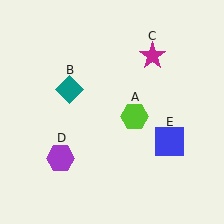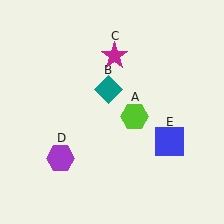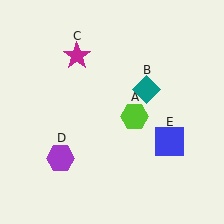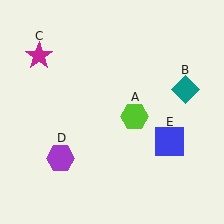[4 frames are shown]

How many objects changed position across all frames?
2 objects changed position: teal diamond (object B), magenta star (object C).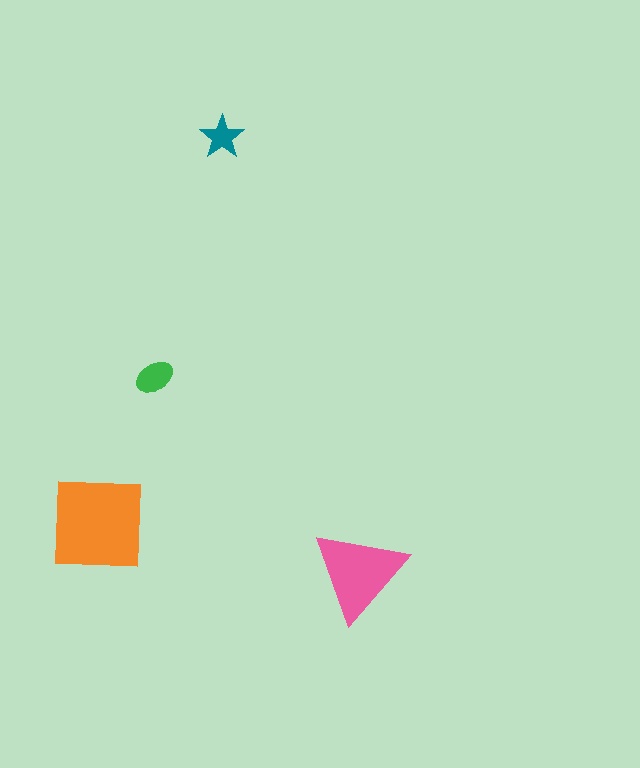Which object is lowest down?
The pink triangle is bottommost.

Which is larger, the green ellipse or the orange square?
The orange square.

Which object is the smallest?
The teal star.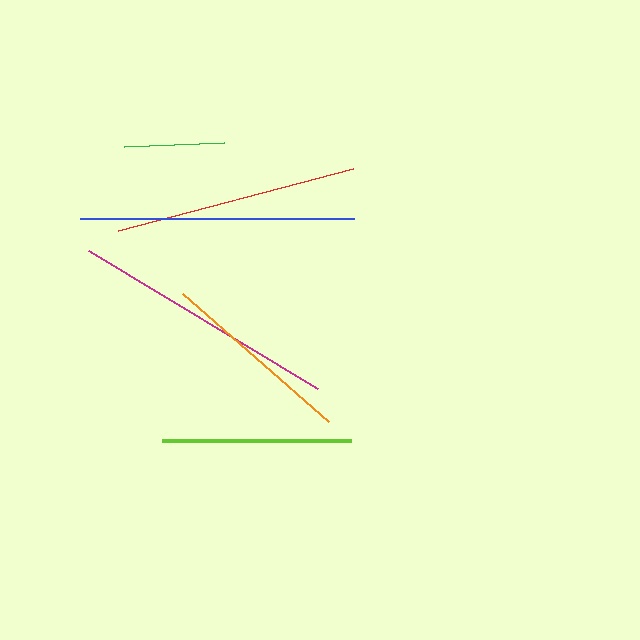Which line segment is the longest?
The blue line is the longest at approximately 274 pixels.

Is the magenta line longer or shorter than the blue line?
The blue line is longer than the magenta line.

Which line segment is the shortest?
The green line is the shortest at approximately 100 pixels.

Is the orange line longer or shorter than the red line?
The red line is longer than the orange line.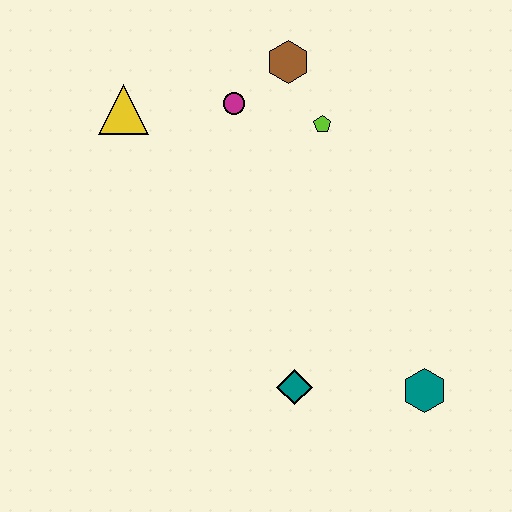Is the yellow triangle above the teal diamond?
Yes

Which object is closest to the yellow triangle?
The magenta circle is closest to the yellow triangle.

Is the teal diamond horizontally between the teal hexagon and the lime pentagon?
No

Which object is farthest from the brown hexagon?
The teal hexagon is farthest from the brown hexagon.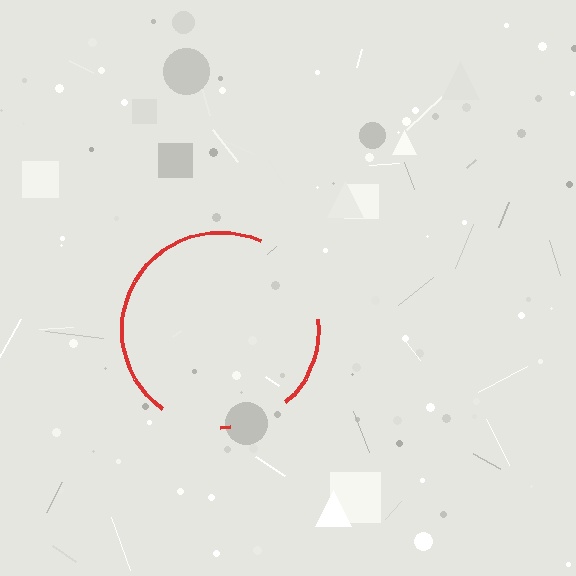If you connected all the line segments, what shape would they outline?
They would outline a circle.